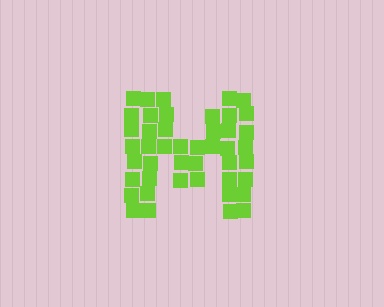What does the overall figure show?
The overall figure shows the letter M.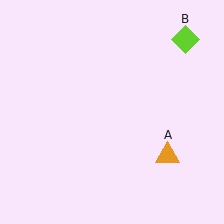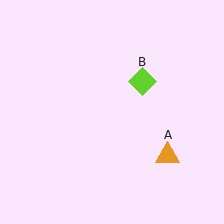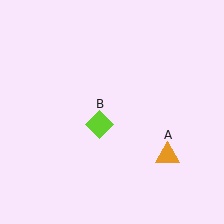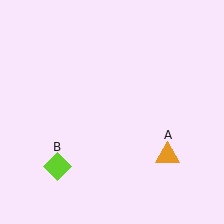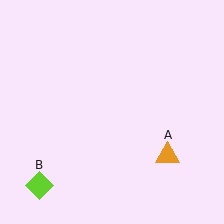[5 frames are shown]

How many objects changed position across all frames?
1 object changed position: lime diamond (object B).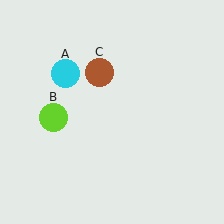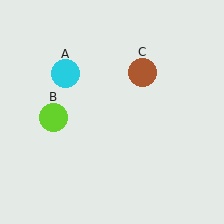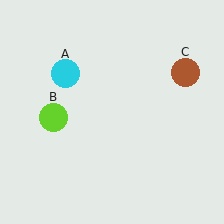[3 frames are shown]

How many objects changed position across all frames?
1 object changed position: brown circle (object C).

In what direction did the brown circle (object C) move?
The brown circle (object C) moved right.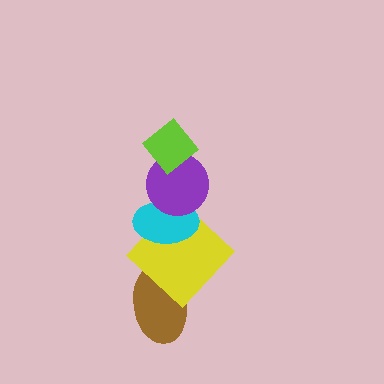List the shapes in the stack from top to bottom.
From top to bottom: the lime diamond, the purple circle, the cyan ellipse, the yellow diamond, the brown ellipse.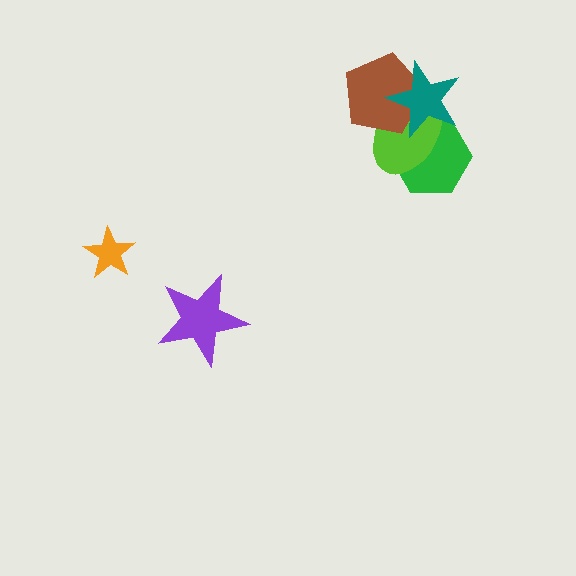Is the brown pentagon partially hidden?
Yes, it is partially covered by another shape.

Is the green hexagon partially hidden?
Yes, it is partially covered by another shape.